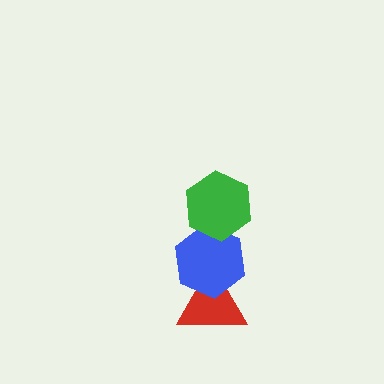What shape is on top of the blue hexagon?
The green hexagon is on top of the blue hexagon.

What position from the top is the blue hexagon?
The blue hexagon is 2nd from the top.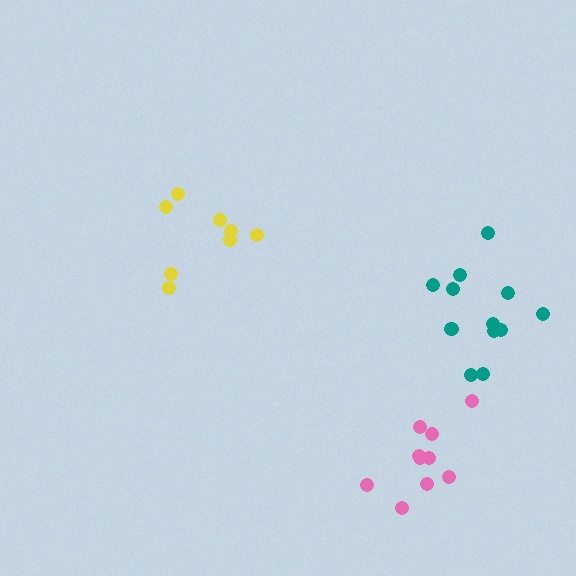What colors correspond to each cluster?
The clusters are colored: pink, yellow, teal.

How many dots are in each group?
Group 1: 10 dots, Group 2: 8 dots, Group 3: 12 dots (30 total).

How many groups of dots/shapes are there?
There are 3 groups.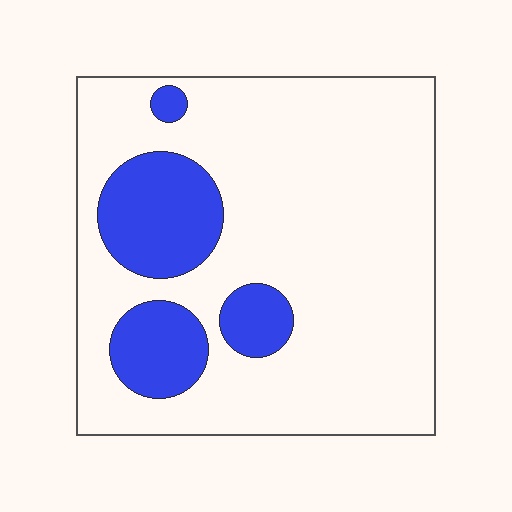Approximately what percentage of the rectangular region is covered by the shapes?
Approximately 20%.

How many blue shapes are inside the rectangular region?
4.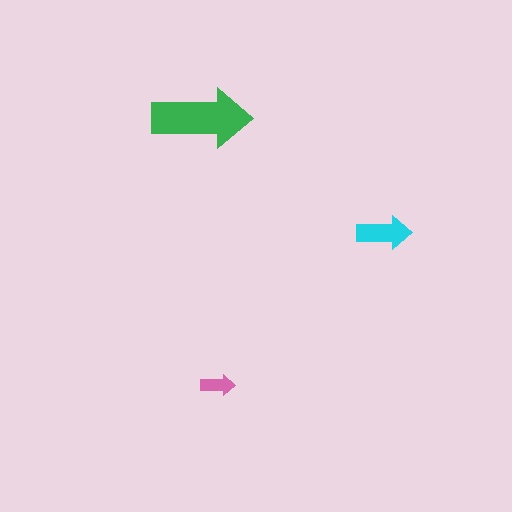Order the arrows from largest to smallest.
the green one, the cyan one, the pink one.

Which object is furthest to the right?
The cyan arrow is rightmost.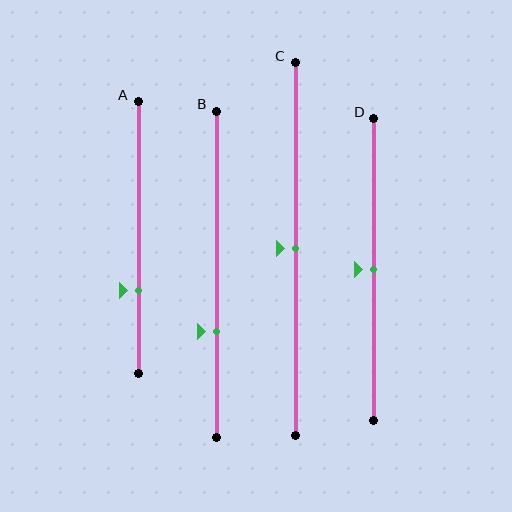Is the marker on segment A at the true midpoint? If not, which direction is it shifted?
No, the marker on segment A is shifted downward by about 20% of the segment length.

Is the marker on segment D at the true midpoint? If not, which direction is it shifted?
Yes, the marker on segment D is at the true midpoint.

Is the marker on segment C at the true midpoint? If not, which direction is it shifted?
Yes, the marker on segment C is at the true midpoint.